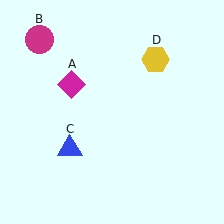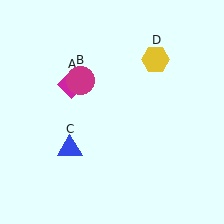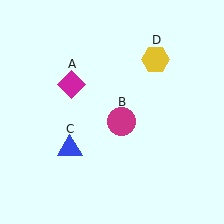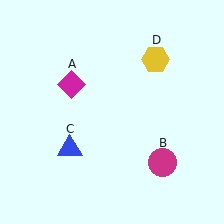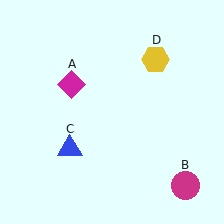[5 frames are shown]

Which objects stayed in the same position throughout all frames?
Magenta diamond (object A) and blue triangle (object C) and yellow hexagon (object D) remained stationary.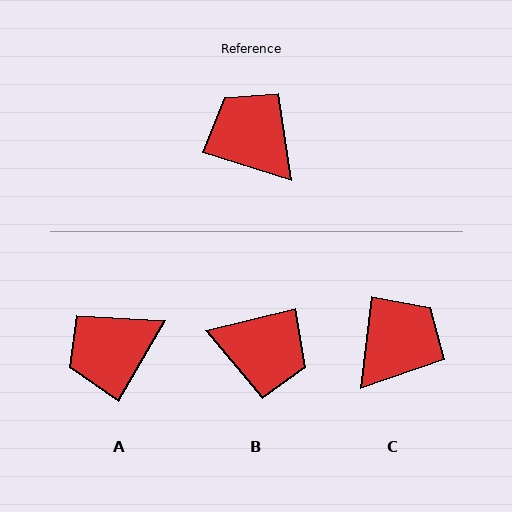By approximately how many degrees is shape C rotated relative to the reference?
Approximately 79 degrees clockwise.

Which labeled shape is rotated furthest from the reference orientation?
B, about 148 degrees away.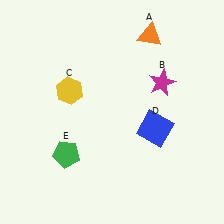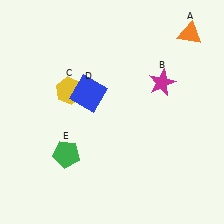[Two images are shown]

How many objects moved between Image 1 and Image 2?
2 objects moved between the two images.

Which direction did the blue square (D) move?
The blue square (D) moved left.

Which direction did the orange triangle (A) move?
The orange triangle (A) moved right.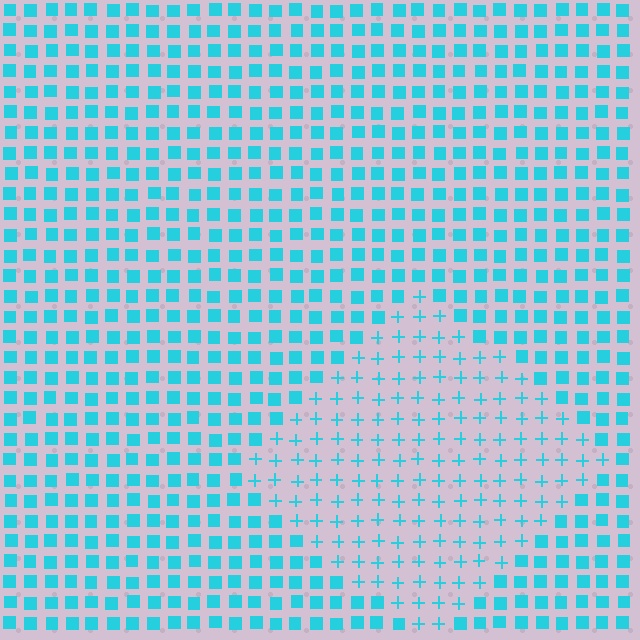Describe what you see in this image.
The image is filled with small cyan elements arranged in a uniform grid. A diamond-shaped region contains plus signs, while the surrounding area contains squares. The boundary is defined purely by the change in element shape.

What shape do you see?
I see a diamond.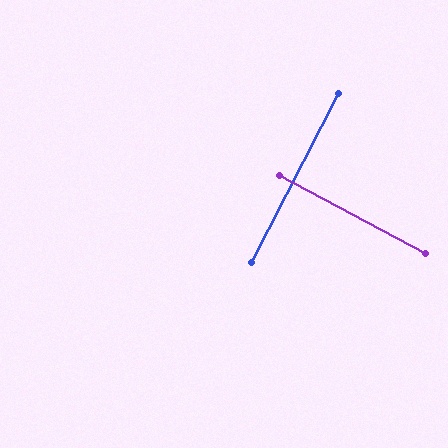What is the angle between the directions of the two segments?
Approximately 89 degrees.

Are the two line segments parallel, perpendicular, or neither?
Perpendicular — they meet at approximately 89°.